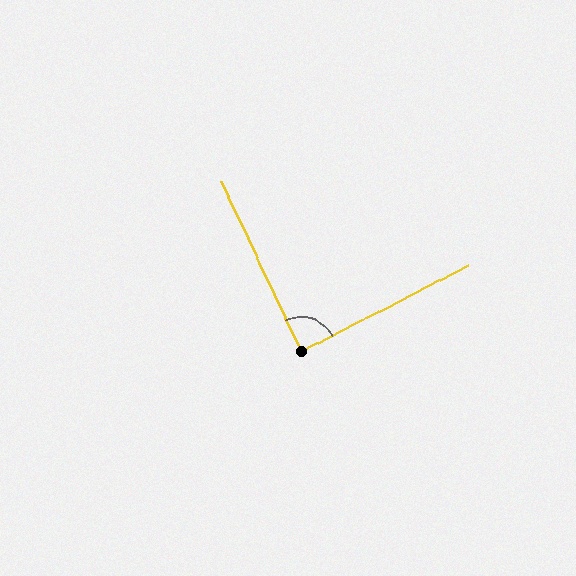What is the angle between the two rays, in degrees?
Approximately 88 degrees.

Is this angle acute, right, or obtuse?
It is approximately a right angle.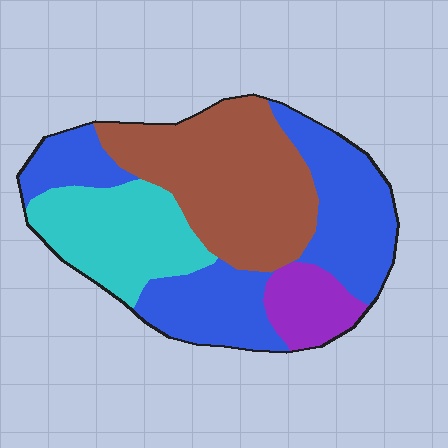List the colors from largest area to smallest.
From largest to smallest: blue, brown, cyan, purple.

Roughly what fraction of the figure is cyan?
Cyan takes up about one fifth (1/5) of the figure.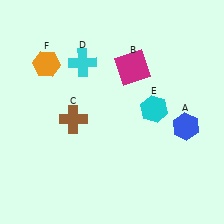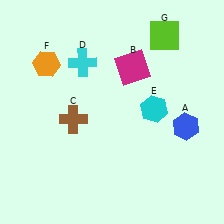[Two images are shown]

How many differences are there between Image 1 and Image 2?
There is 1 difference between the two images.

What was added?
A lime square (G) was added in Image 2.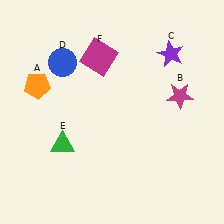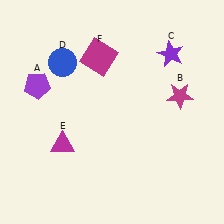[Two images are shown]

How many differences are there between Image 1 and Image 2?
There are 2 differences between the two images.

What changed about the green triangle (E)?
In Image 1, E is green. In Image 2, it changed to magenta.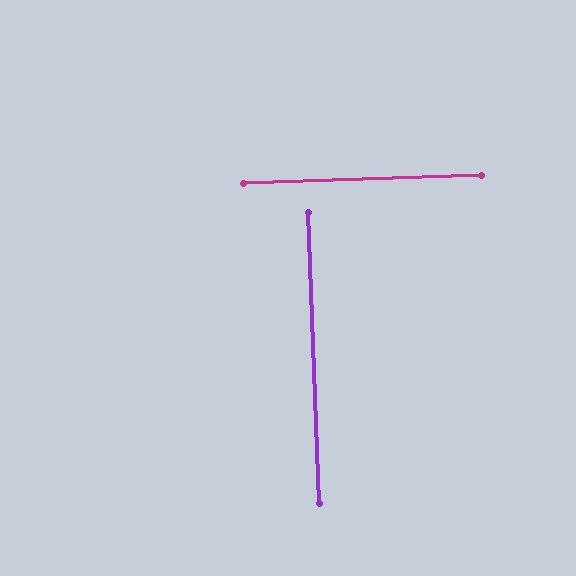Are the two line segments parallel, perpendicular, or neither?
Perpendicular — they meet at approximately 90°.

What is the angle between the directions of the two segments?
Approximately 90 degrees.